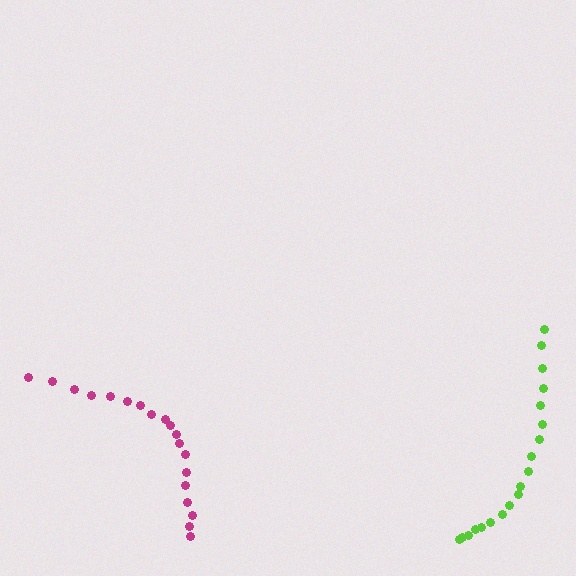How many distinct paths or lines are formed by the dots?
There are 2 distinct paths.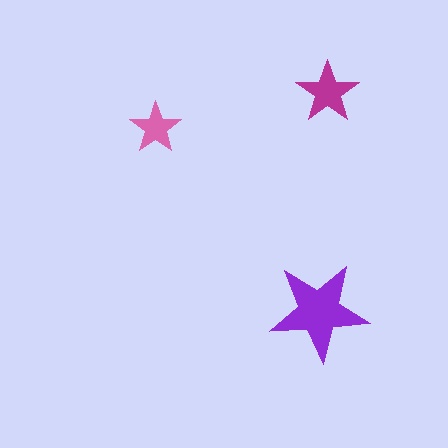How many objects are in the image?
There are 3 objects in the image.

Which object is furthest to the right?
The magenta star is rightmost.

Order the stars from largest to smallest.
the purple one, the magenta one, the pink one.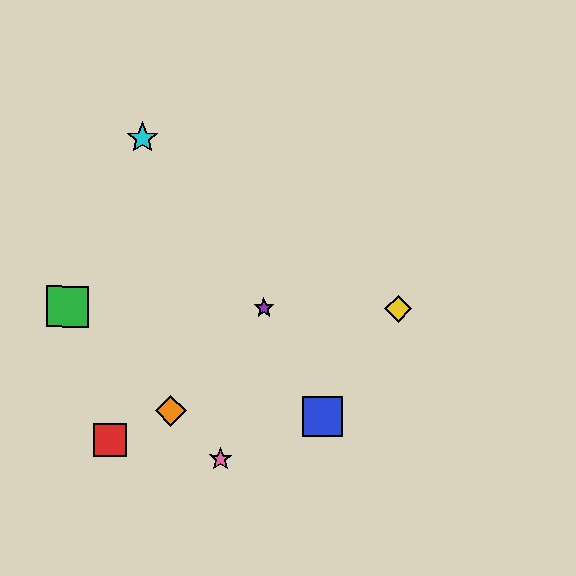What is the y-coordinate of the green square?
The green square is at y≈306.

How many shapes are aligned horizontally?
3 shapes (the green square, the yellow diamond, the purple star) are aligned horizontally.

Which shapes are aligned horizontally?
The green square, the yellow diamond, the purple star are aligned horizontally.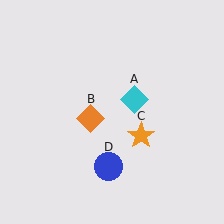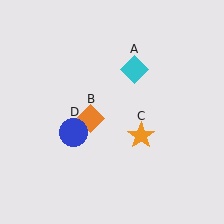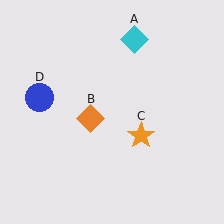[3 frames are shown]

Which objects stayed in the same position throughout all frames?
Orange diamond (object B) and orange star (object C) remained stationary.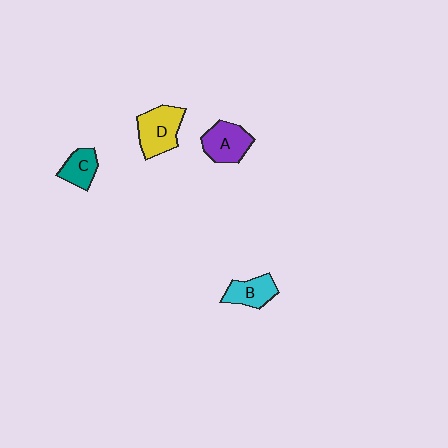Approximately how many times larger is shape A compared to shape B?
Approximately 1.3 times.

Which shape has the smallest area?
Shape C (teal).